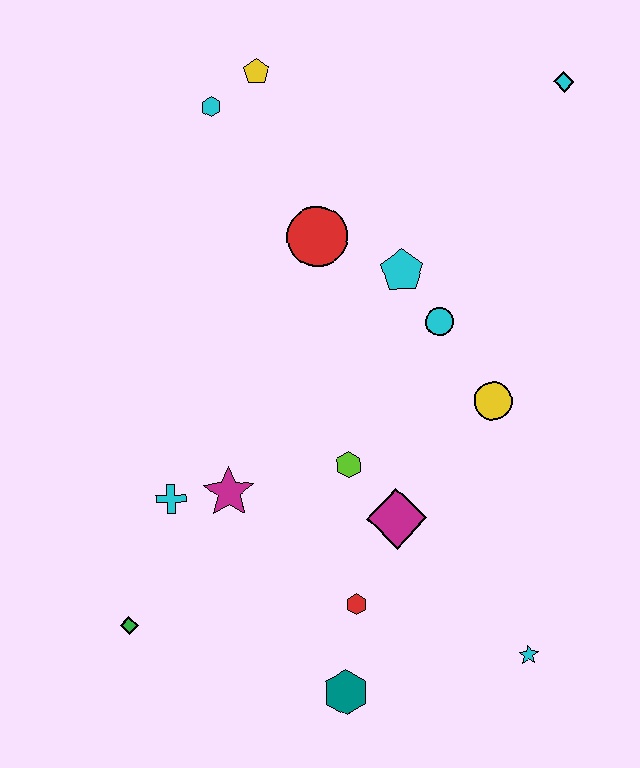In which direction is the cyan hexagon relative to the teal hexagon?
The cyan hexagon is above the teal hexagon.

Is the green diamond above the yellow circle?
No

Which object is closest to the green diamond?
The cyan cross is closest to the green diamond.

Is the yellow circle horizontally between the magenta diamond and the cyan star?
Yes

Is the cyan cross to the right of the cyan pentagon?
No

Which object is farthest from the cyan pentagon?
The green diamond is farthest from the cyan pentagon.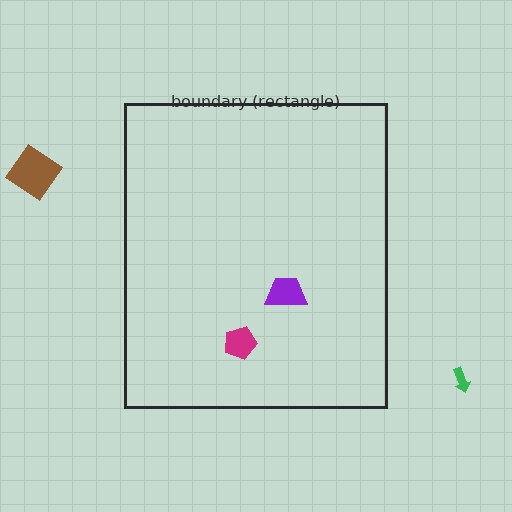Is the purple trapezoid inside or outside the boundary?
Inside.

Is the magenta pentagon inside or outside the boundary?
Inside.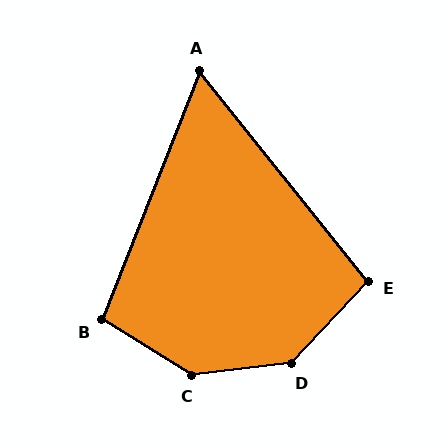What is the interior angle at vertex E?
Approximately 98 degrees (obtuse).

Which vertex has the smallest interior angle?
A, at approximately 60 degrees.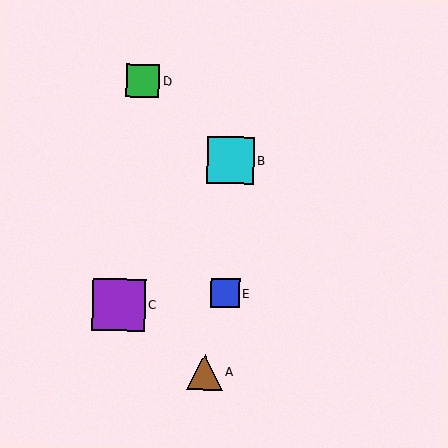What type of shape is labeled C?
Shape C is a purple square.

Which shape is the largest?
The purple square (labeled C) is the largest.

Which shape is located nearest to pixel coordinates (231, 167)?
The cyan square (labeled B) at (230, 160) is nearest to that location.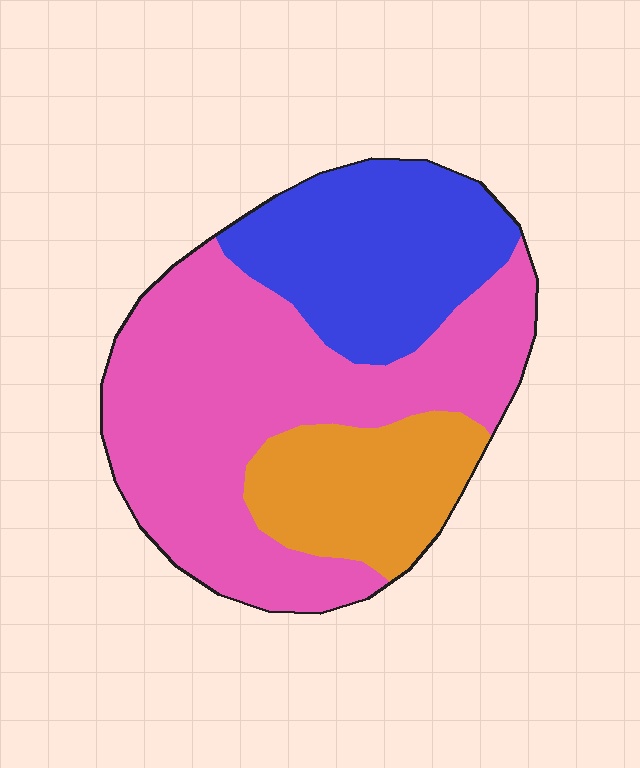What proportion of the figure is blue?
Blue takes up about one quarter (1/4) of the figure.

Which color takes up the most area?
Pink, at roughly 55%.